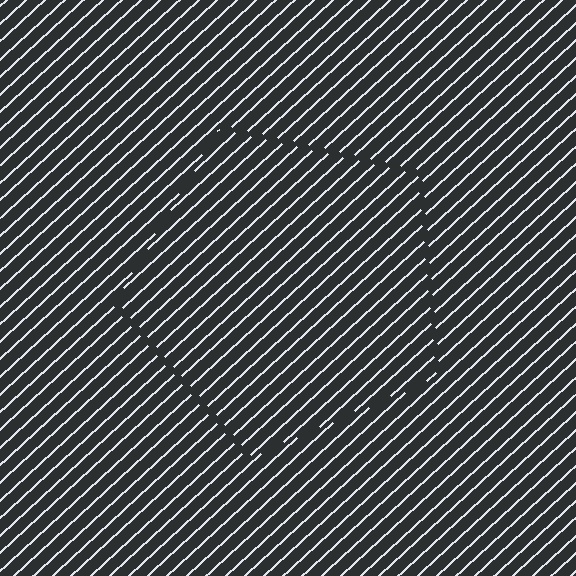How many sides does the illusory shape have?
5 sides — the line-ends trace a pentagon.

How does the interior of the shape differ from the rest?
The interior of the shape contains the same grating, shifted by half a period — the contour is defined by the phase discontinuity where line-ends from the inner and outer gratings abut.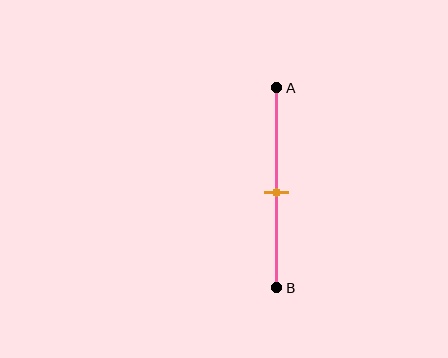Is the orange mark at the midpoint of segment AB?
Yes, the mark is approximately at the midpoint.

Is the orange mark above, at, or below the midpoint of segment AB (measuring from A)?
The orange mark is approximately at the midpoint of segment AB.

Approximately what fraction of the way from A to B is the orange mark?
The orange mark is approximately 55% of the way from A to B.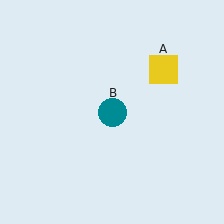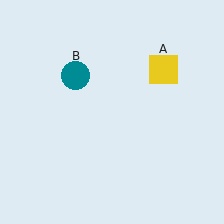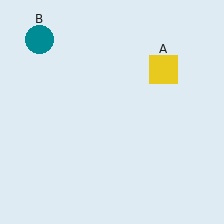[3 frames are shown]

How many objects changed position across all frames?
1 object changed position: teal circle (object B).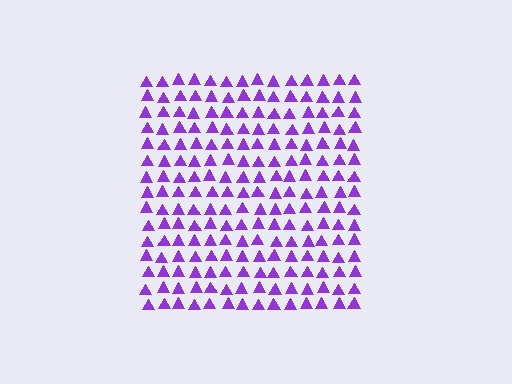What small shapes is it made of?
It is made of small triangles.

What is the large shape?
The large shape is a square.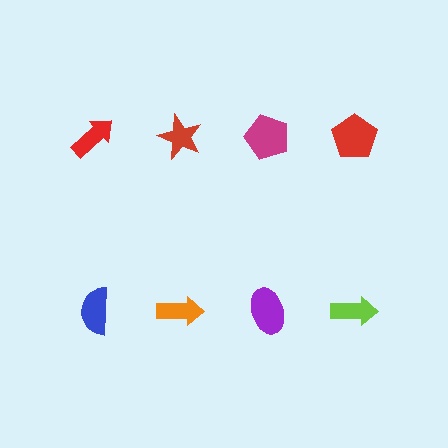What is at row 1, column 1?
A red arrow.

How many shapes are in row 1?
4 shapes.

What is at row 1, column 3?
A magenta pentagon.